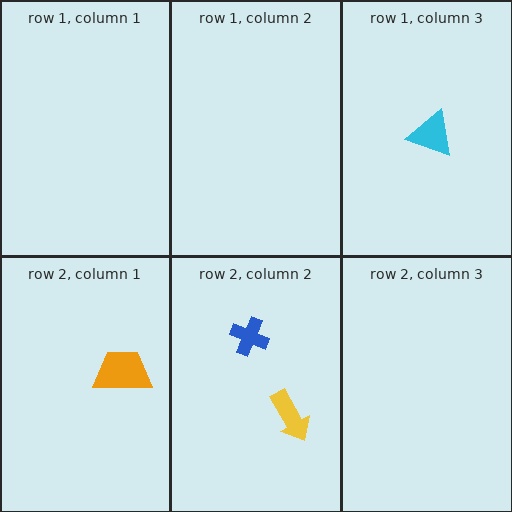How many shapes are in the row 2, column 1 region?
1.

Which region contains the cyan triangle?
The row 1, column 3 region.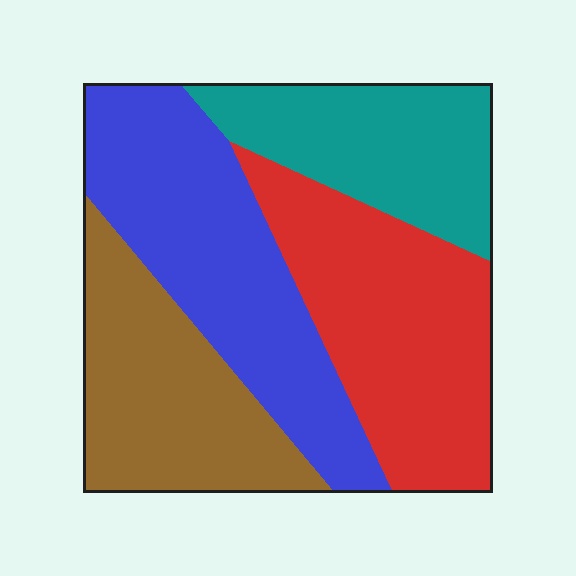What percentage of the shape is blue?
Blue takes up about one third (1/3) of the shape.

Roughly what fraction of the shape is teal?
Teal takes up about one fifth (1/5) of the shape.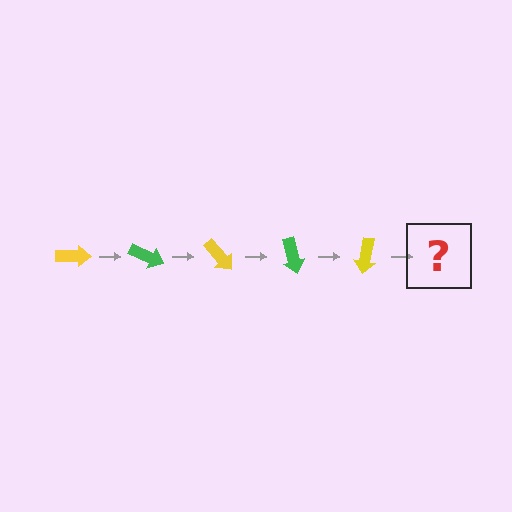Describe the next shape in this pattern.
It should be a green arrow, rotated 125 degrees from the start.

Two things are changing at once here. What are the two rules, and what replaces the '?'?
The two rules are that it rotates 25 degrees each step and the color cycles through yellow and green. The '?' should be a green arrow, rotated 125 degrees from the start.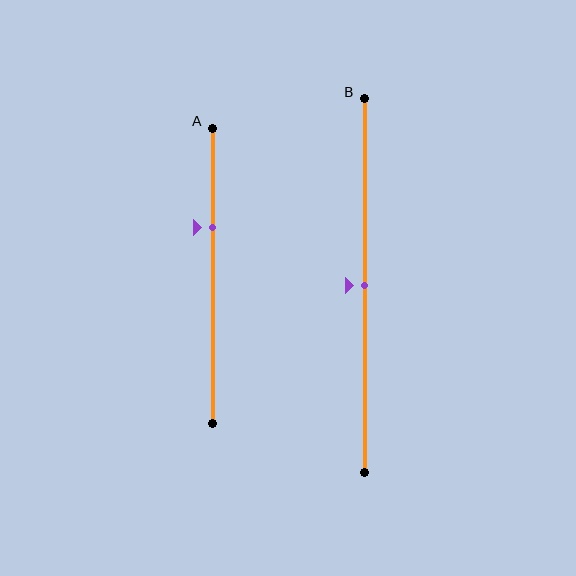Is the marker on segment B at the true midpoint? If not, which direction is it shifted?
Yes, the marker on segment B is at the true midpoint.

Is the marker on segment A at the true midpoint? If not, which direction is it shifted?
No, the marker on segment A is shifted upward by about 16% of the segment length.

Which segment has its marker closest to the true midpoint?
Segment B has its marker closest to the true midpoint.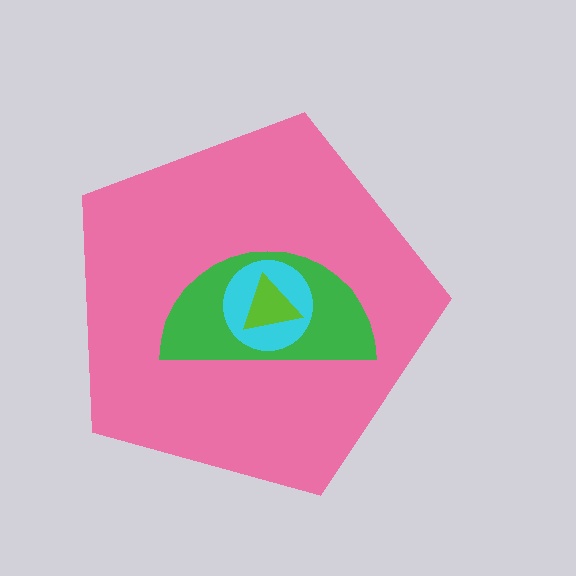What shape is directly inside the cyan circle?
The lime triangle.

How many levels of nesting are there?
4.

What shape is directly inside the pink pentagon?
The green semicircle.